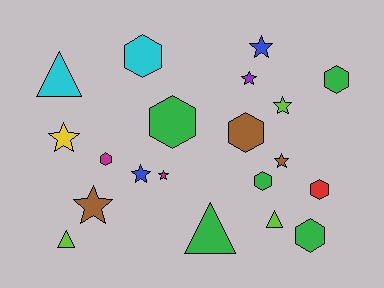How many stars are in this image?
There are 8 stars.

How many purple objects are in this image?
There is 1 purple object.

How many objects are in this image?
There are 20 objects.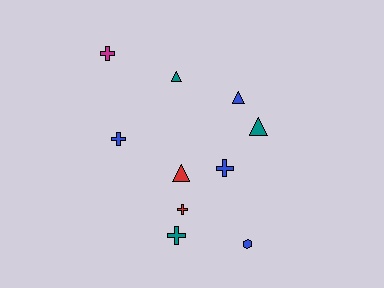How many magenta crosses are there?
There is 1 magenta cross.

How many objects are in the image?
There are 10 objects.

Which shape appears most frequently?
Cross, with 5 objects.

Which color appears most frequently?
Blue, with 4 objects.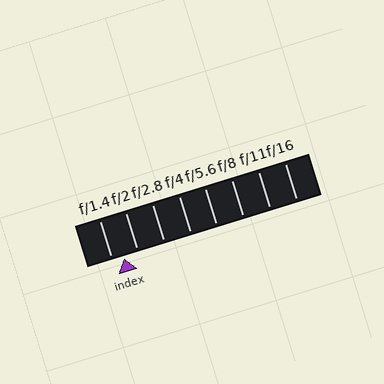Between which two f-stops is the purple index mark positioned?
The index mark is between f/1.4 and f/2.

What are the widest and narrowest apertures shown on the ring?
The widest aperture shown is f/1.4 and the narrowest is f/16.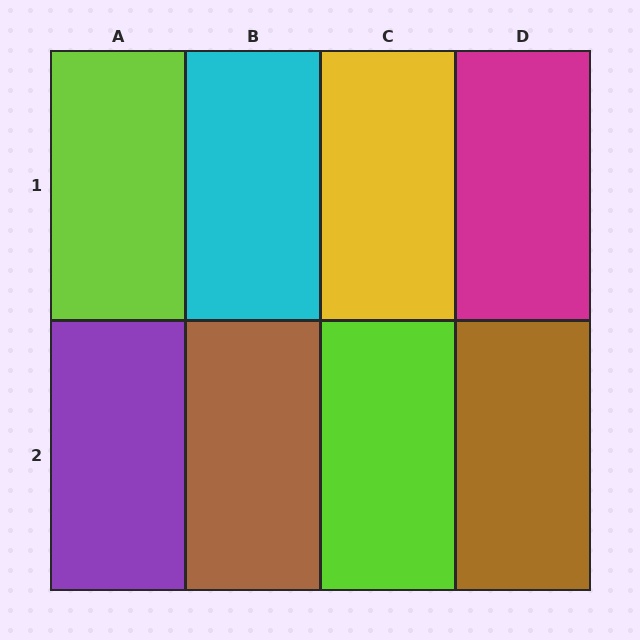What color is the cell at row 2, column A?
Purple.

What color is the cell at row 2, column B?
Brown.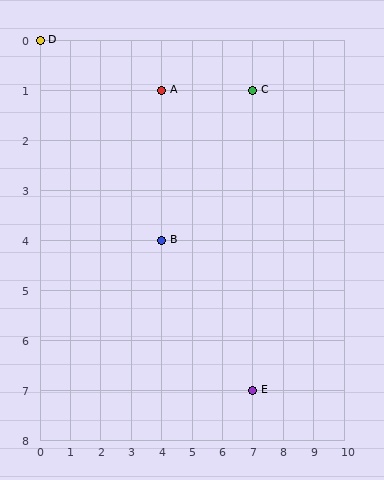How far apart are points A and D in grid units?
Points A and D are 4 columns and 1 row apart (about 4.1 grid units diagonally).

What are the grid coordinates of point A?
Point A is at grid coordinates (4, 1).